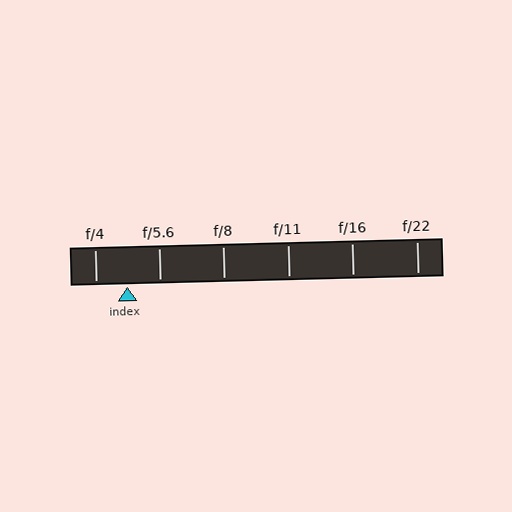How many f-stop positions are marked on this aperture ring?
There are 6 f-stop positions marked.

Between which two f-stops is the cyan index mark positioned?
The index mark is between f/4 and f/5.6.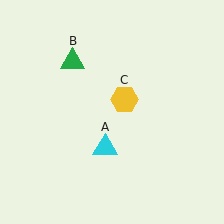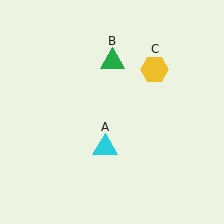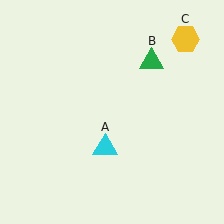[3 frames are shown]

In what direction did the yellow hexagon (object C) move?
The yellow hexagon (object C) moved up and to the right.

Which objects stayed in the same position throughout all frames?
Cyan triangle (object A) remained stationary.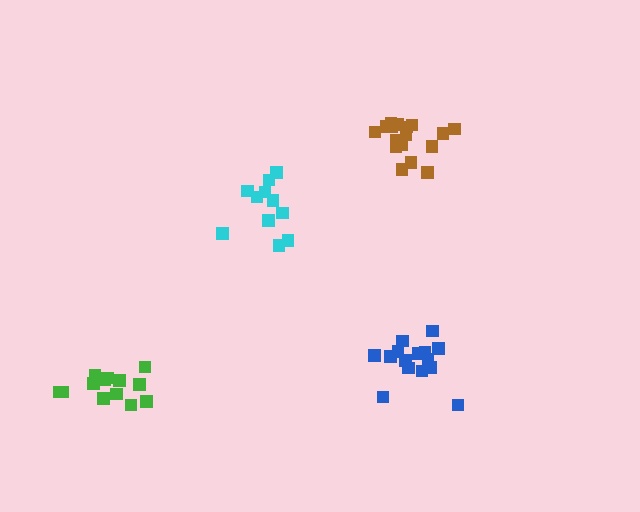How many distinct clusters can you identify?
There are 4 distinct clusters.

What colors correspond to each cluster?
The clusters are colored: cyan, green, blue, brown.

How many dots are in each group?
Group 1: 11 dots, Group 2: 13 dots, Group 3: 15 dots, Group 4: 17 dots (56 total).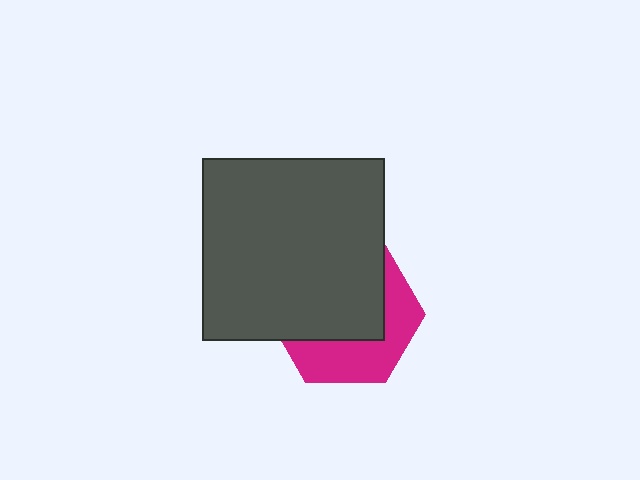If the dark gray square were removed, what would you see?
You would see the complete magenta hexagon.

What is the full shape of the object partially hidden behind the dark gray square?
The partially hidden object is a magenta hexagon.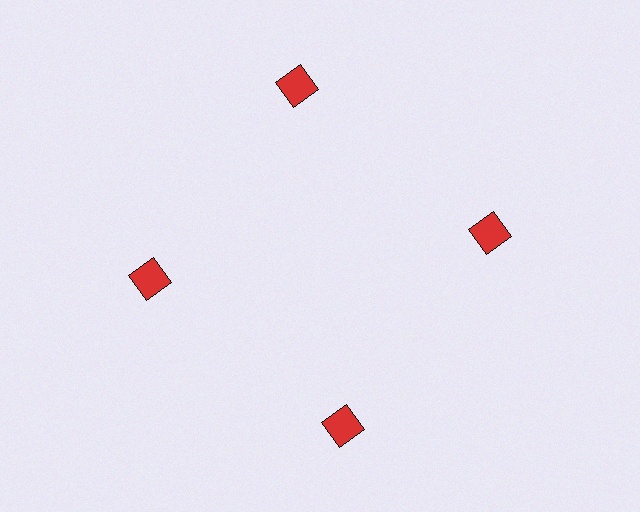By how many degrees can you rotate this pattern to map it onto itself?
The pattern maps onto itself every 90 degrees of rotation.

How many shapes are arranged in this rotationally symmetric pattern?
There are 4 shapes, arranged in 4 groups of 1.